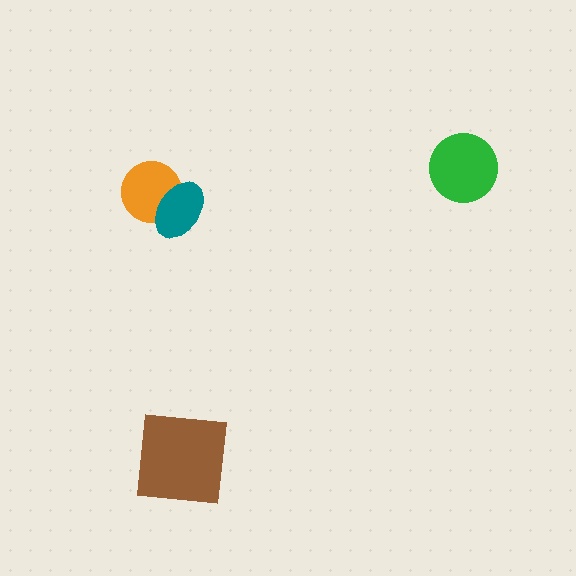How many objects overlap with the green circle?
0 objects overlap with the green circle.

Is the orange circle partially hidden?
Yes, it is partially covered by another shape.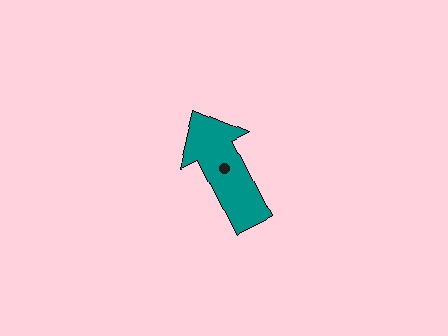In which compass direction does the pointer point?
Northwest.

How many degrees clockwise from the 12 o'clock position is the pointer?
Approximately 334 degrees.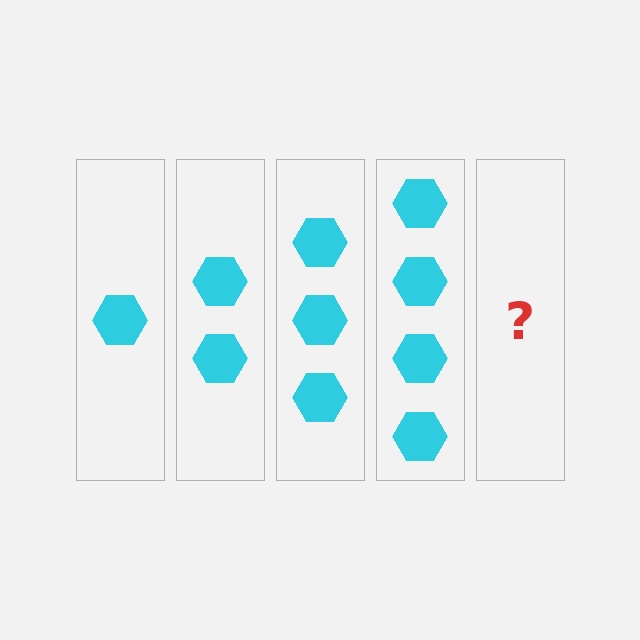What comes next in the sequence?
The next element should be 5 hexagons.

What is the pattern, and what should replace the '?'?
The pattern is that each step adds one more hexagon. The '?' should be 5 hexagons.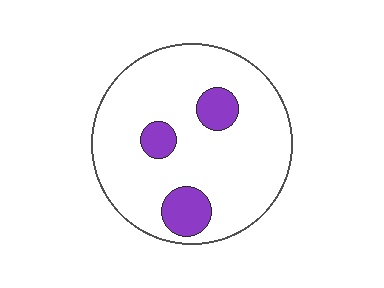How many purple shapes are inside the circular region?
3.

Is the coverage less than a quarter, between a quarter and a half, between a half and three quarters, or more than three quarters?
Less than a quarter.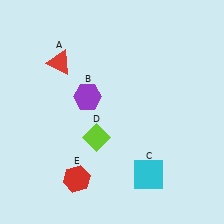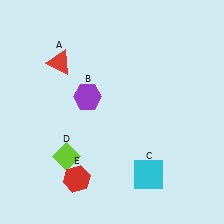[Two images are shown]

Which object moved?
The lime diamond (D) moved left.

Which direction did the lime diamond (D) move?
The lime diamond (D) moved left.